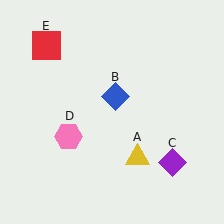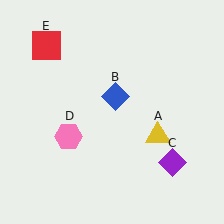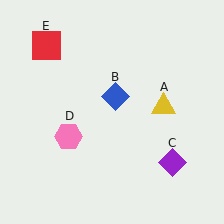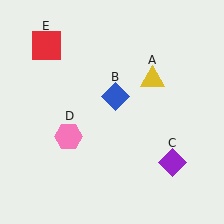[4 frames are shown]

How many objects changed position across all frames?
1 object changed position: yellow triangle (object A).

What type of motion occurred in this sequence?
The yellow triangle (object A) rotated counterclockwise around the center of the scene.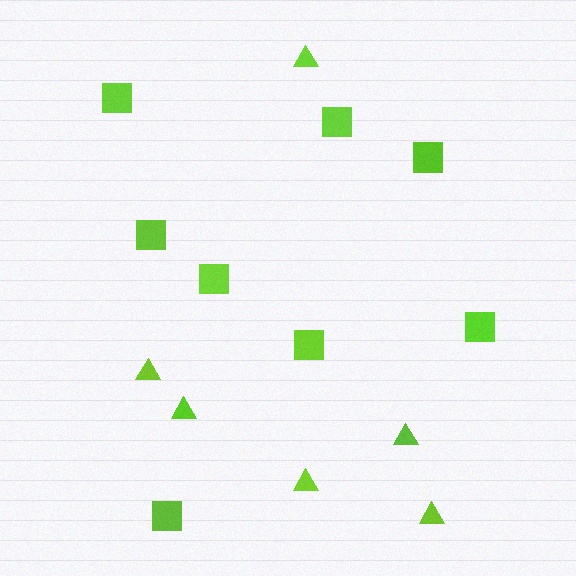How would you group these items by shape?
There are 2 groups: one group of squares (8) and one group of triangles (6).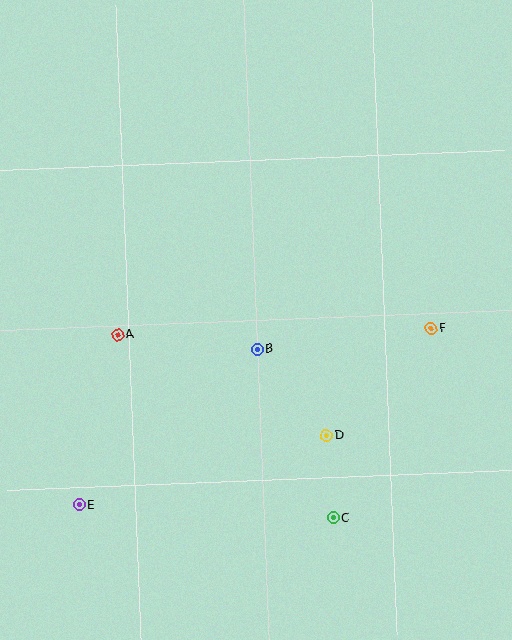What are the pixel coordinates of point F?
Point F is at (431, 328).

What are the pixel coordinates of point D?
Point D is at (327, 435).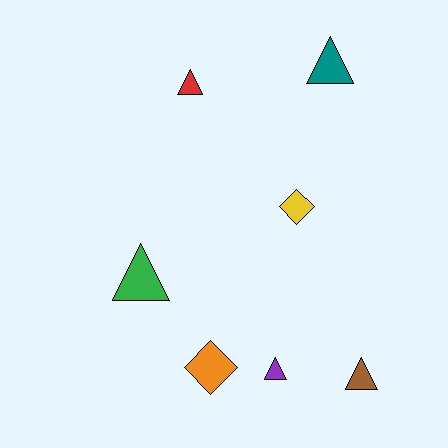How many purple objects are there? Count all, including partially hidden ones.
There is 1 purple object.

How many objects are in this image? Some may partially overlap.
There are 7 objects.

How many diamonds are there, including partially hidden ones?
There are 2 diamonds.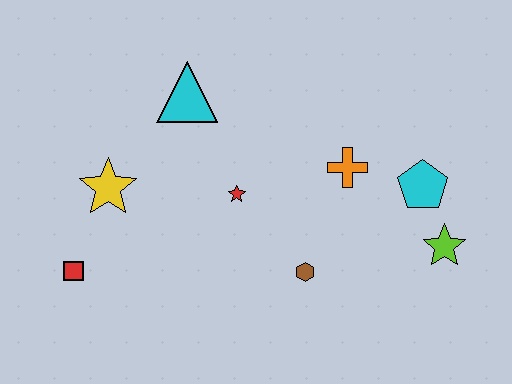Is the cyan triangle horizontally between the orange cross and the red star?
No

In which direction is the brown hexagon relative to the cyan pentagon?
The brown hexagon is to the left of the cyan pentagon.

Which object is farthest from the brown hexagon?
The red square is farthest from the brown hexagon.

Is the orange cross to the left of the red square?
No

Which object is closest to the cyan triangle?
The red star is closest to the cyan triangle.